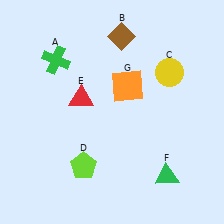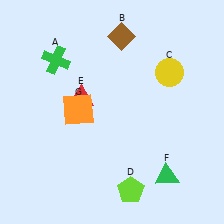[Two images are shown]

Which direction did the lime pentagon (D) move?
The lime pentagon (D) moved right.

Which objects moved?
The objects that moved are: the lime pentagon (D), the orange square (G).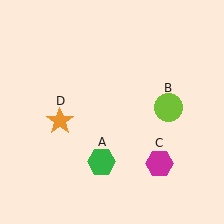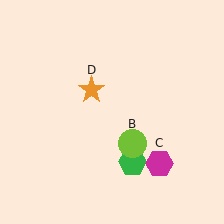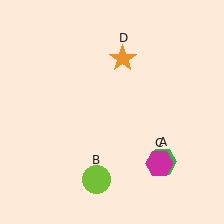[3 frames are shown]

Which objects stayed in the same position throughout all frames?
Magenta hexagon (object C) remained stationary.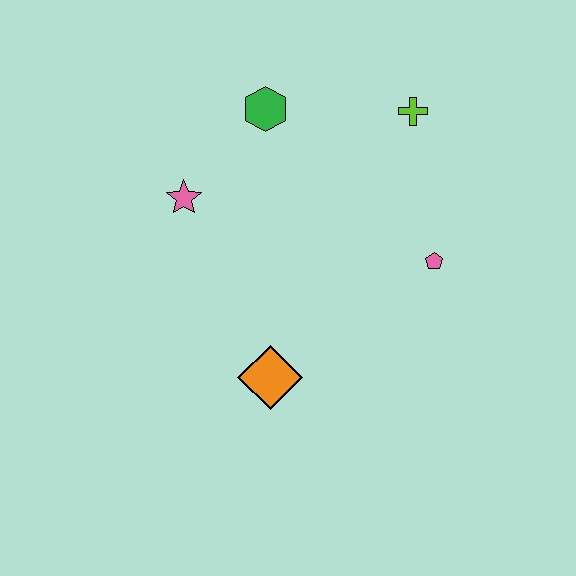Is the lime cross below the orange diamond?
No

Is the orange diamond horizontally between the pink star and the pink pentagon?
Yes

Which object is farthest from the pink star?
The pink pentagon is farthest from the pink star.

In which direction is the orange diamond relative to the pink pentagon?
The orange diamond is to the left of the pink pentagon.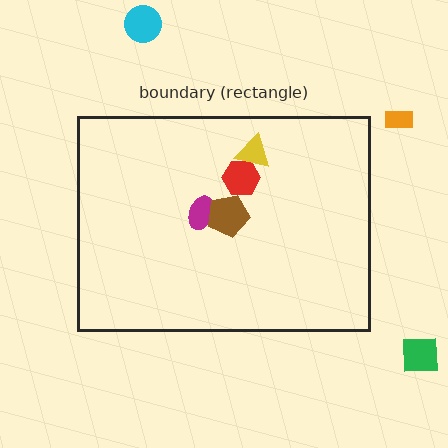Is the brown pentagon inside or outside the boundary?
Inside.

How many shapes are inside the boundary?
4 inside, 3 outside.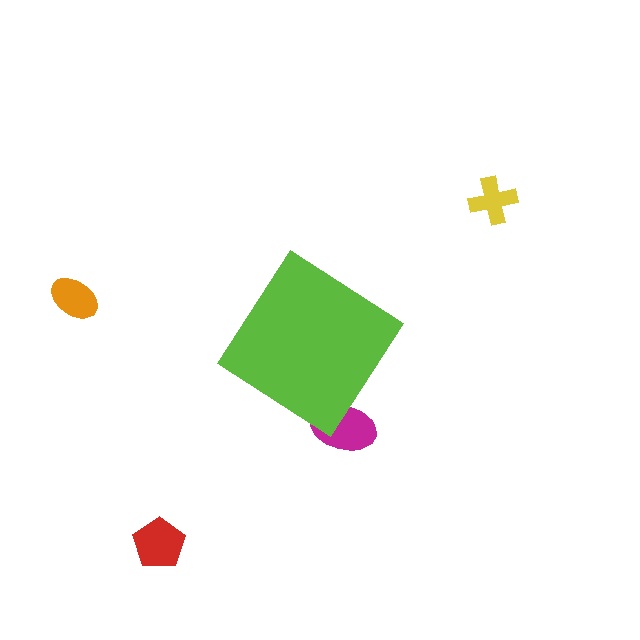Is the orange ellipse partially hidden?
No, the orange ellipse is fully visible.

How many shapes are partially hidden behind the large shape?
1 shape is partially hidden.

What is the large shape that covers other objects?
A lime diamond.